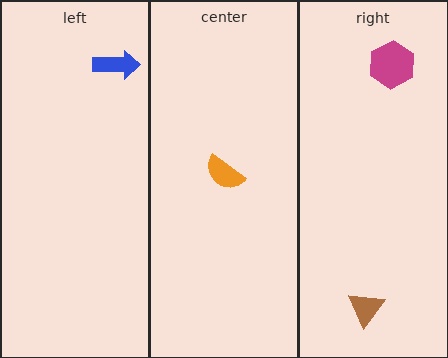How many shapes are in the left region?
1.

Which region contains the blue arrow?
The left region.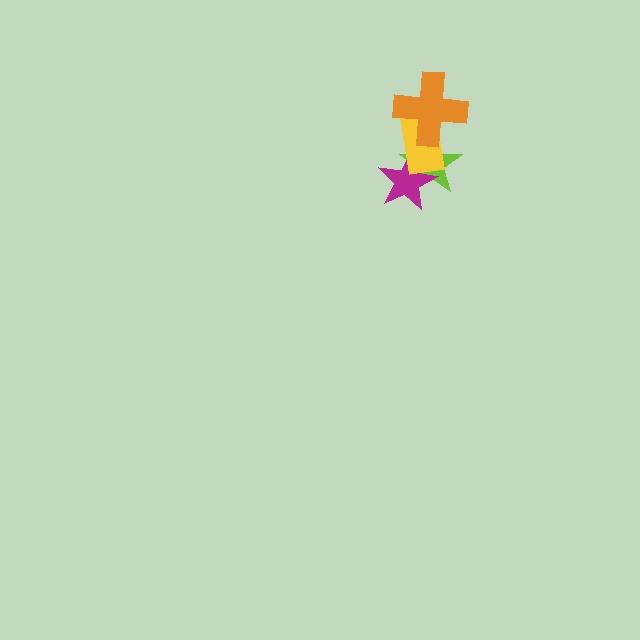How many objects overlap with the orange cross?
2 objects overlap with the orange cross.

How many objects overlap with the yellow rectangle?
3 objects overlap with the yellow rectangle.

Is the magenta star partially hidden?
Yes, it is partially covered by another shape.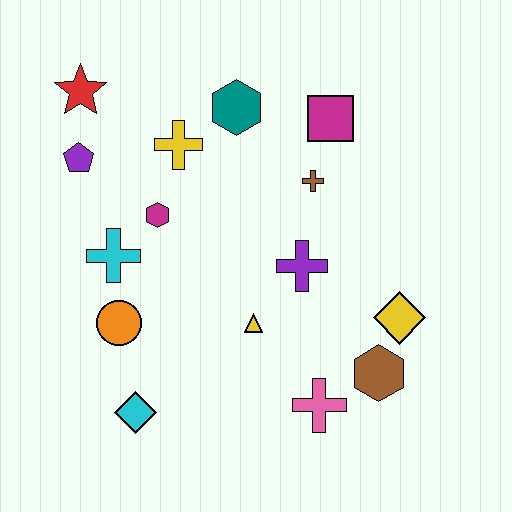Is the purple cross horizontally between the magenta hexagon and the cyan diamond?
No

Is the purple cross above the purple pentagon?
No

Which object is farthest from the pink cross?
The red star is farthest from the pink cross.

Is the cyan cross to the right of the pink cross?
No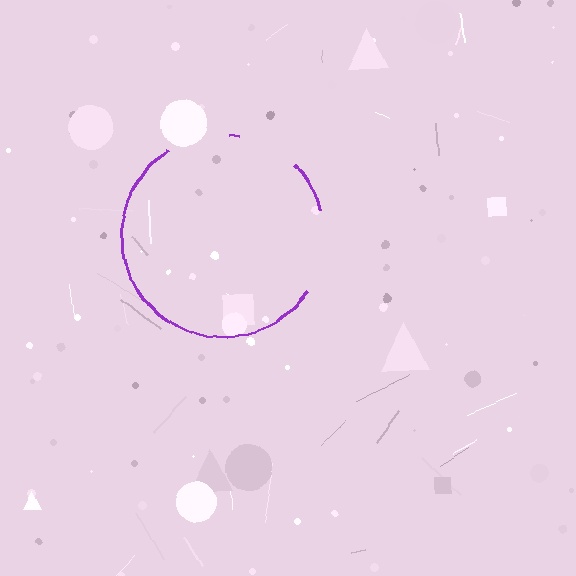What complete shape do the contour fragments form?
The contour fragments form a circle.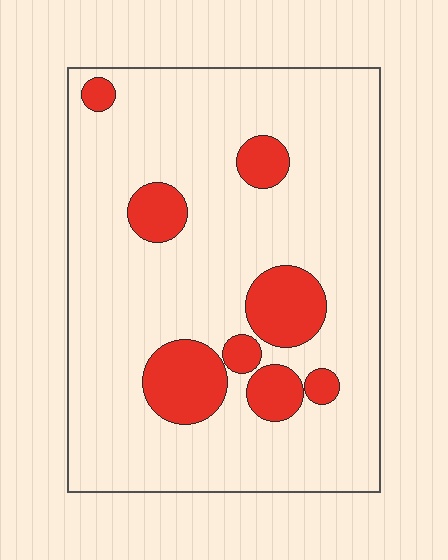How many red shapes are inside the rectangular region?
8.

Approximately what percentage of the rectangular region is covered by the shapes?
Approximately 15%.